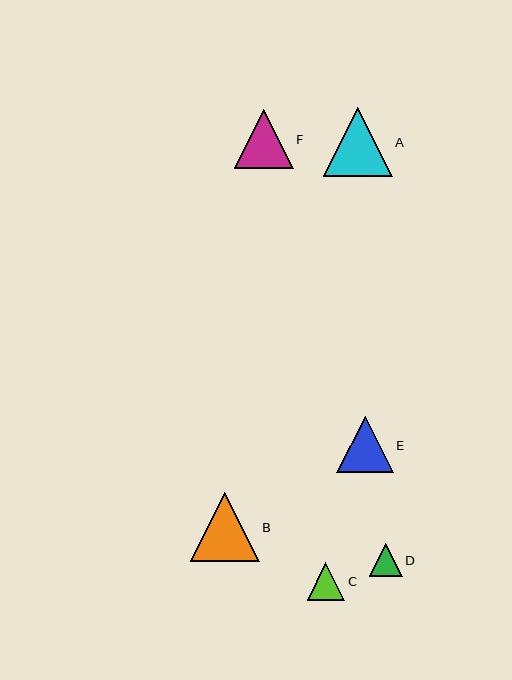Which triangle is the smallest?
Triangle D is the smallest with a size of approximately 33 pixels.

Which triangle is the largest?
Triangle A is the largest with a size of approximately 69 pixels.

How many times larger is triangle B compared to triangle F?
Triangle B is approximately 1.2 times the size of triangle F.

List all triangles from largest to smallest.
From largest to smallest: A, B, F, E, C, D.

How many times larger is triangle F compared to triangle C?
Triangle F is approximately 1.6 times the size of triangle C.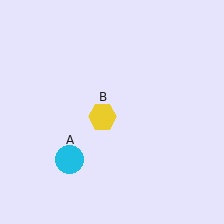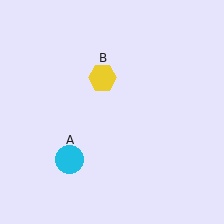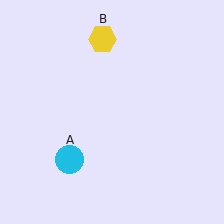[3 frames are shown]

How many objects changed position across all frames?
1 object changed position: yellow hexagon (object B).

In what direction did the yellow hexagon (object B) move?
The yellow hexagon (object B) moved up.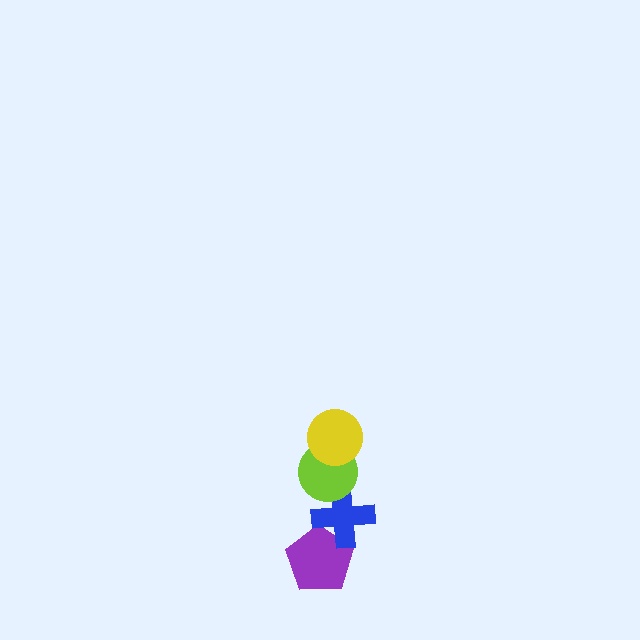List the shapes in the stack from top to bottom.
From top to bottom: the yellow circle, the lime circle, the blue cross, the purple pentagon.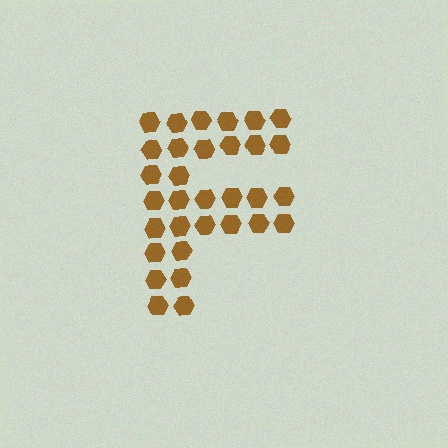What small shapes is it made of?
It is made of small hexagons.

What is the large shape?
The large shape is the letter F.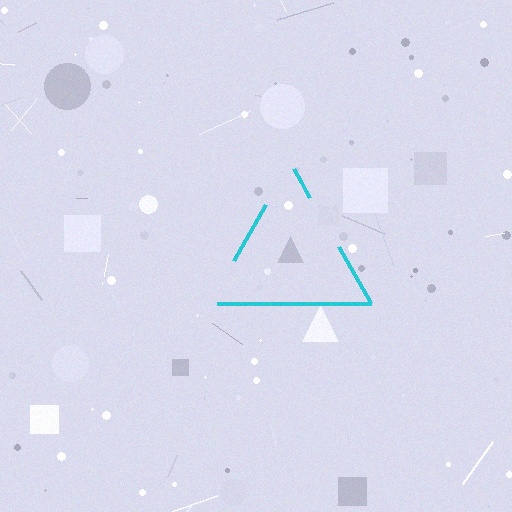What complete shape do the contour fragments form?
The contour fragments form a triangle.